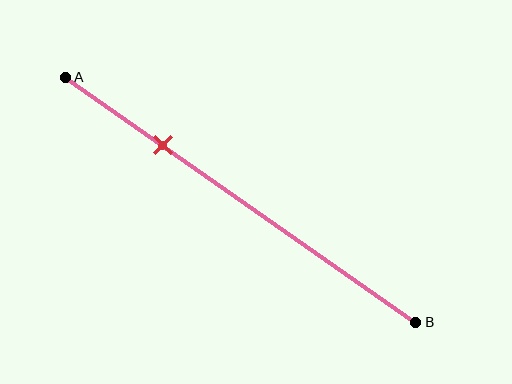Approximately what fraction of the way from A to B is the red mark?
The red mark is approximately 30% of the way from A to B.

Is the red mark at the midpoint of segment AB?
No, the mark is at about 30% from A, not at the 50% midpoint.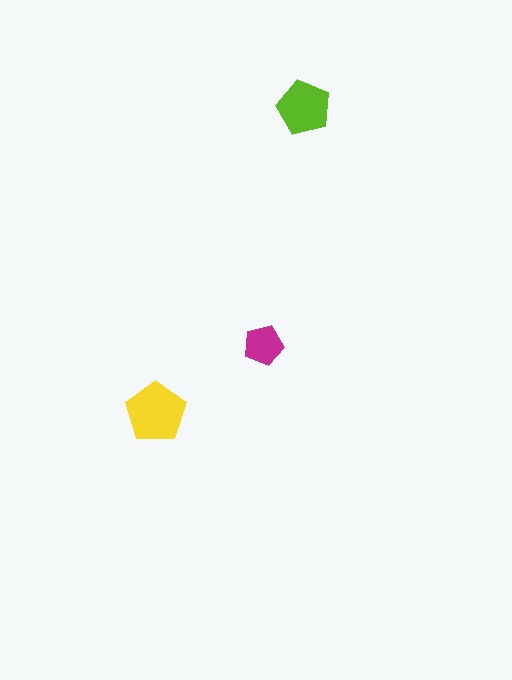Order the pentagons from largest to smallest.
the yellow one, the lime one, the magenta one.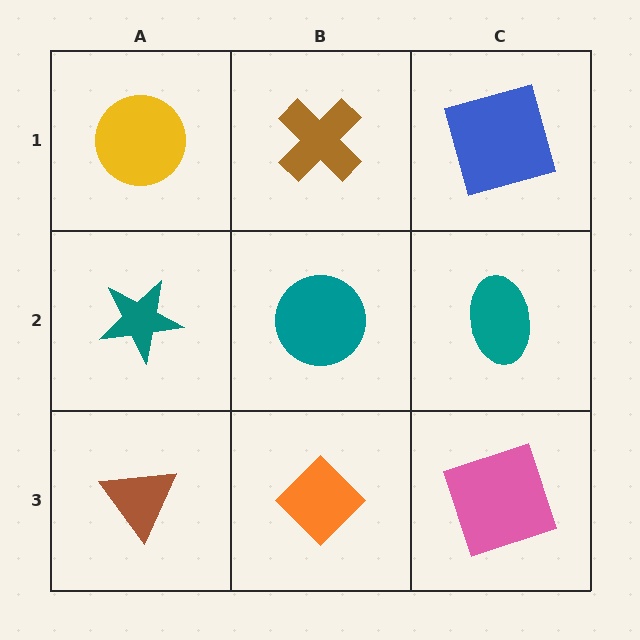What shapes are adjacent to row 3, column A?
A teal star (row 2, column A), an orange diamond (row 3, column B).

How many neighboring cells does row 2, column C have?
3.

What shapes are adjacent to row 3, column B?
A teal circle (row 2, column B), a brown triangle (row 3, column A), a pink square (row 3, column C).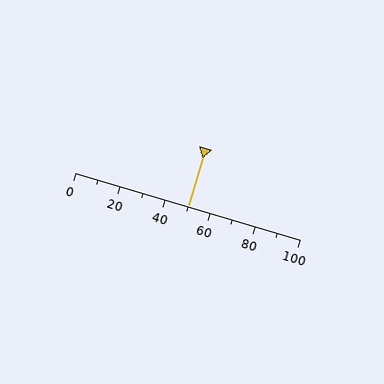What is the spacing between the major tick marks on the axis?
The major ticks are spaced 20 apart.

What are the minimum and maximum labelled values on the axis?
The axis runs from 0 to 100.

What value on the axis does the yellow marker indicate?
The marker indicates approximately 50.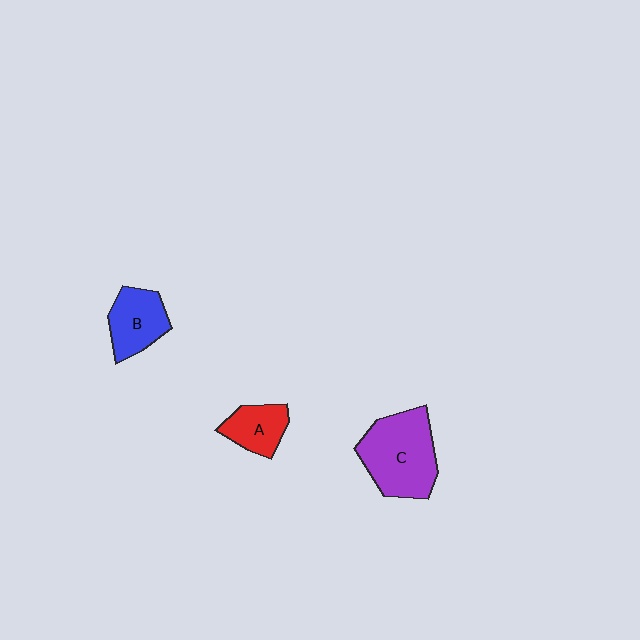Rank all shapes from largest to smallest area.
From largest to smallest: C (purple), B (blue), A (red).